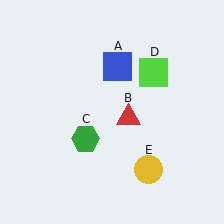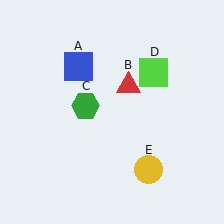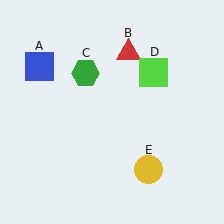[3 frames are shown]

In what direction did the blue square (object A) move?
The blue square (object A) moved left.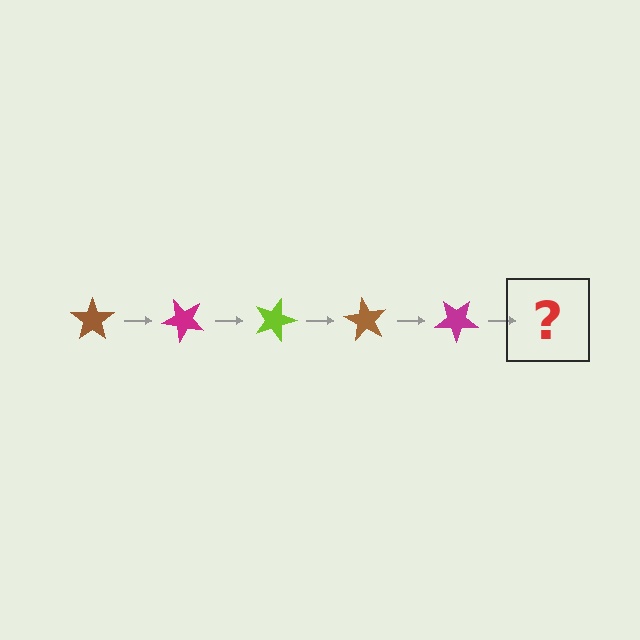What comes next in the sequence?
The next element should be a lime star, rotated 225 degrees from the start.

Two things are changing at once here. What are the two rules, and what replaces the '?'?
The two rules are that it rotates 45 degrees each step and the color cycles through brown, magenta, and lime. The '?' should be a lime star, rotated 225 degrees from the start.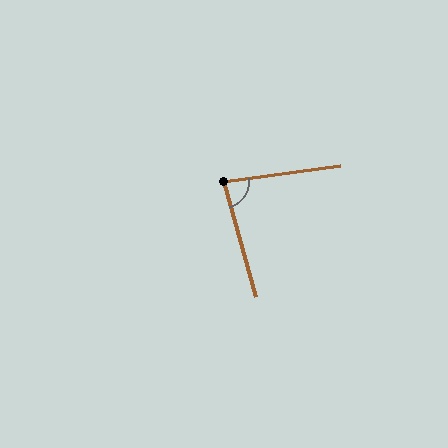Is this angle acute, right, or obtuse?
It is acute.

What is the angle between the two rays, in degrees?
Approximately 82 degrees.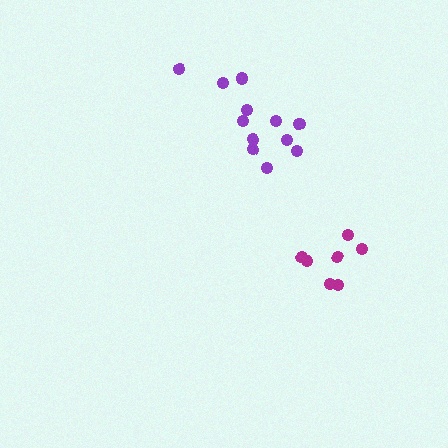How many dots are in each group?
Group 1: 7 dots, Group 2: 12 dots (19 total).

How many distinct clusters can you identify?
There are 2 distinct clusters.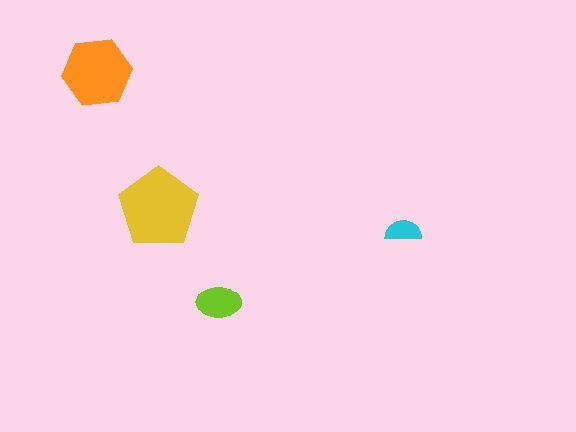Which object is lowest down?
The lime ellipse is bottommost.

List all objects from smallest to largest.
The cyan semicircle, the lime ellipse, the orange hexagon, the yellow pentagon.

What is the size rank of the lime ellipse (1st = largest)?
3rd.